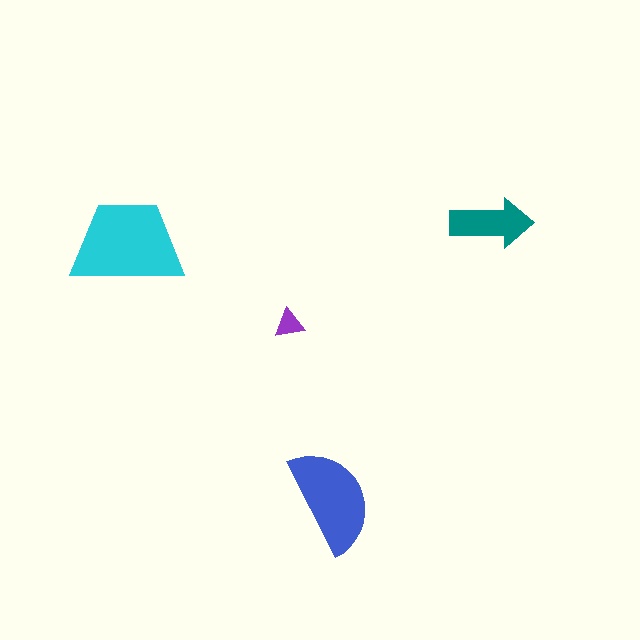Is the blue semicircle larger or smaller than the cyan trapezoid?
Smaller.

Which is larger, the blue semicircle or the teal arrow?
The blue semicircle.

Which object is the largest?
The cyan trapezoid.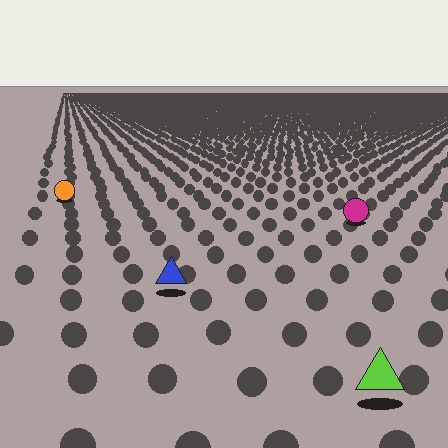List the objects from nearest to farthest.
From nearest to farthest: the lime triangle, the blue triangle, the magenta circle, the orange circle.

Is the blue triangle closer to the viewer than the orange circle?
Yes. The blue triangle is closer — you can tell from the texture gradient: the ground texture is coarser near it.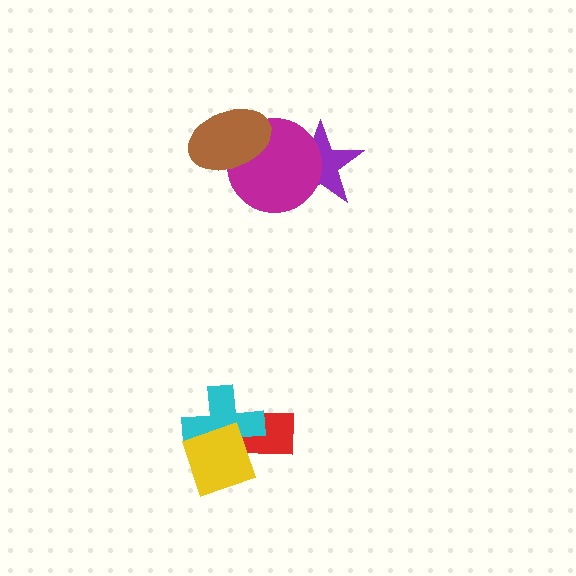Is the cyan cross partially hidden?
Yes, it is partially covered by another shape.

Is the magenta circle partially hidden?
Yes, it is partially covered by another shape.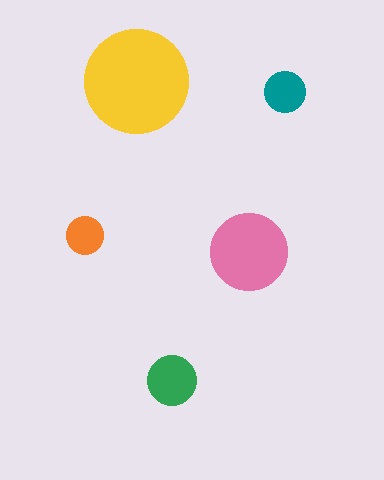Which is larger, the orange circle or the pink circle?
The pink one.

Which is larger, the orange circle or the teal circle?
The teal one.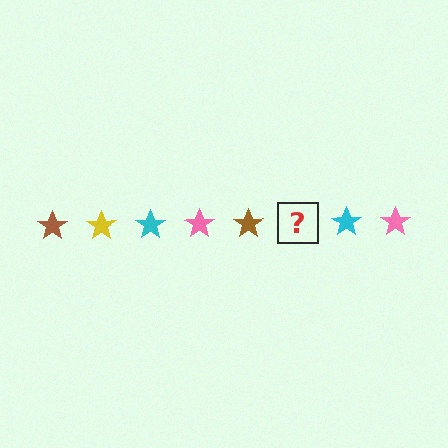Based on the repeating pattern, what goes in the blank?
The blank should be a yellow star.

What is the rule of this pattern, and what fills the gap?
The rule is that the pattern cycles through brown, yellow, cyan, pink stars. The gap should be filled with a yellow star.